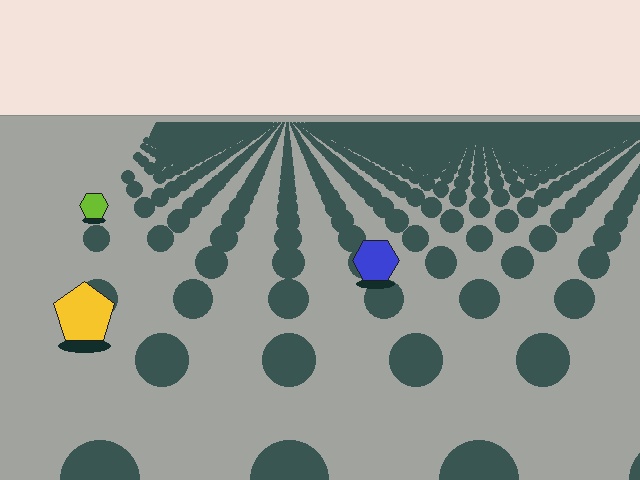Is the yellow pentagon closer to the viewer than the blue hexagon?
Yes. The yellow pentagon is closer — you can tell from the texture gradient: the ground texture is coarser near it.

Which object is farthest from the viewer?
The lime hexagon is farthest from the viewer. It appears smaller and the ground texture around it is denser.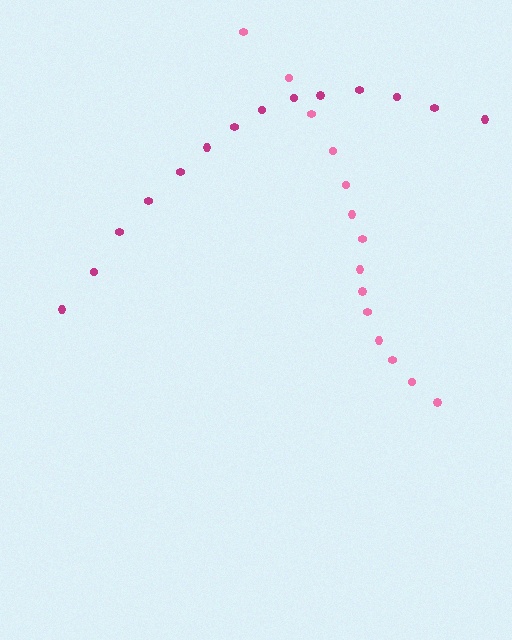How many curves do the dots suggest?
There are 2 distinct paths.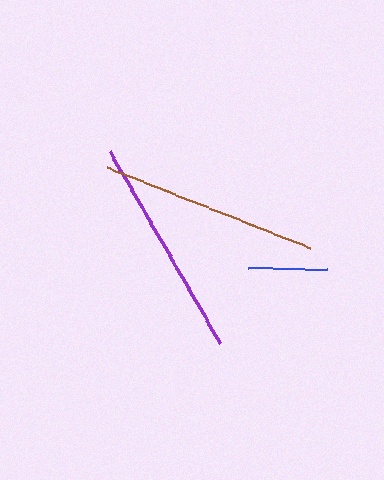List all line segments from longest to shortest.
From longest to shortest: purple, brown, blue.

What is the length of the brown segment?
The brown segment is approximately 218 pixels long.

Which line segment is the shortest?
The blue line is the shortest at approximately 79 pixels.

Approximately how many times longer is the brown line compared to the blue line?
The brown line is approximately 2.8 times the length of the blue line.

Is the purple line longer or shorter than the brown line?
The purple line is longer than the brown line.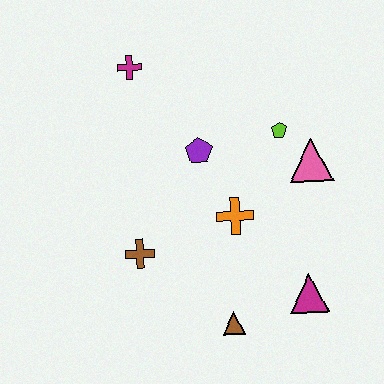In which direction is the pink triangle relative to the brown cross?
The pink triangle is to the right of the brown cross.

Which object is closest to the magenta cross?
The purple pentagon is closest to the magenta cross.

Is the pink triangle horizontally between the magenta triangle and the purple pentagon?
No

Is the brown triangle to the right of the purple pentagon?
Yes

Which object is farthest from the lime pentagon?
The brown triangle is farthest from the lime pentagon.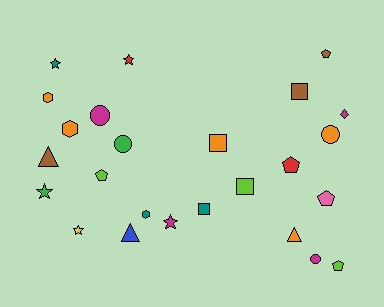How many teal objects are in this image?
There are 3 teal objects.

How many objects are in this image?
There are 25 objects.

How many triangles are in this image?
There are 3 triangles.